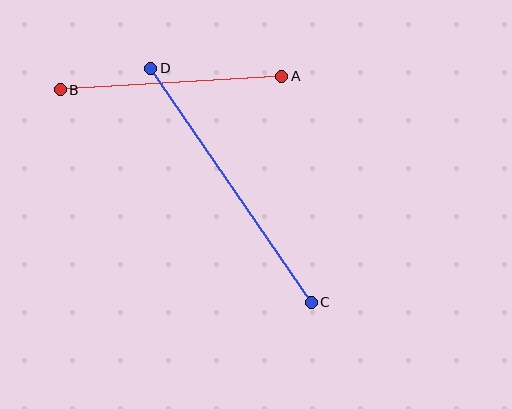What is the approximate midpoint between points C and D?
The midpoint is at approximately (231, 185) pixels.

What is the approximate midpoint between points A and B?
The midpoint is at approximately (171, 83) pixels.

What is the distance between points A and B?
The distance is approximately 221 pixels.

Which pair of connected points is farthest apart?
Points C and D are farthest apart.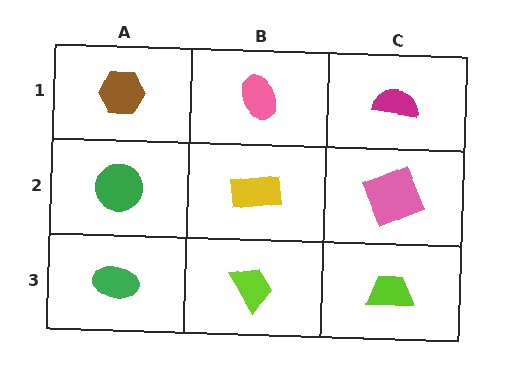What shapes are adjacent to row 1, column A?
A green circle (row 2, column A), a pink ellipse (row 1, column B).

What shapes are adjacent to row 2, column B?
A pink ellipse (row 1, column B), a lime trapezoid (row 3, column B), a green circle (row 2, column A), a pink square (row 2, column C).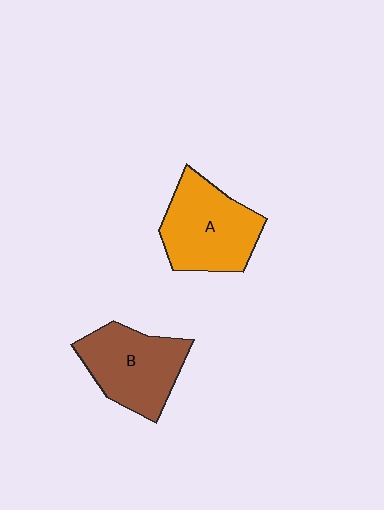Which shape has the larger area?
Shape A (orange).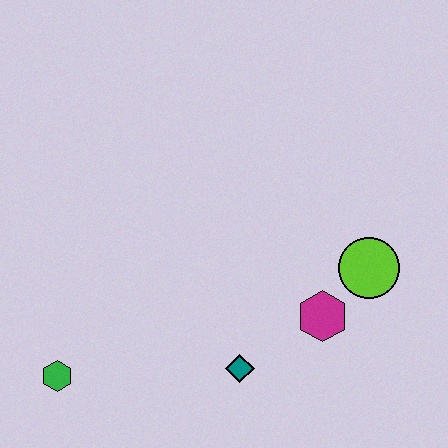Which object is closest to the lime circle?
The magenta hexagon is closest to the lime circle.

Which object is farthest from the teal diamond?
The green hexagon is farthest from the teal diamond.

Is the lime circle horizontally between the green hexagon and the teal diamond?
No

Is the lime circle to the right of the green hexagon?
Yes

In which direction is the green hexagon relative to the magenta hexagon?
The green hexagon is to the left of the magenta hexagon.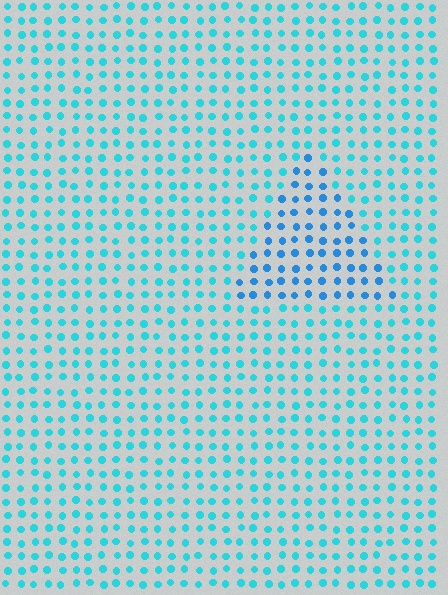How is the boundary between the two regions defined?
The boundary is defined purely by a slight shift in hue (about 25 degrees). Spacing, size, and orientation are identical on both sides.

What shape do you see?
I see a triangle.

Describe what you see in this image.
The image is filled with small cyan elements in a uniform arrangement. A triangle-shaped region is visible where the elements are tinted to a slightly different hue, forming a subtle color boundary.